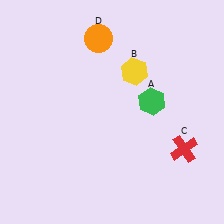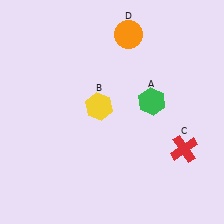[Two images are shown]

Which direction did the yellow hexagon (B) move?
The yellow hexagon (B) moved left.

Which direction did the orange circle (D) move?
The orange circle (D) moved right.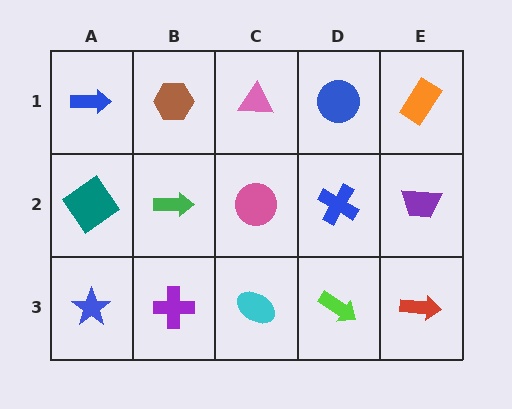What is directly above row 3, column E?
A purple trapezoid.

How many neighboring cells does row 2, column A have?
3.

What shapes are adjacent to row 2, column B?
A brown hexagon (row 1, column B), a purple cross (row 3, column B), a teal diamond (row 2, column A), a pink circle (row 2, column C).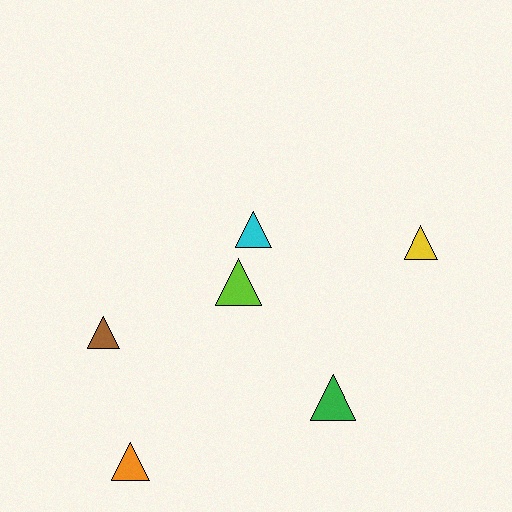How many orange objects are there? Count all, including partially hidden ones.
There is 1 orange object.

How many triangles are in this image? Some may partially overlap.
There are 6 triangles.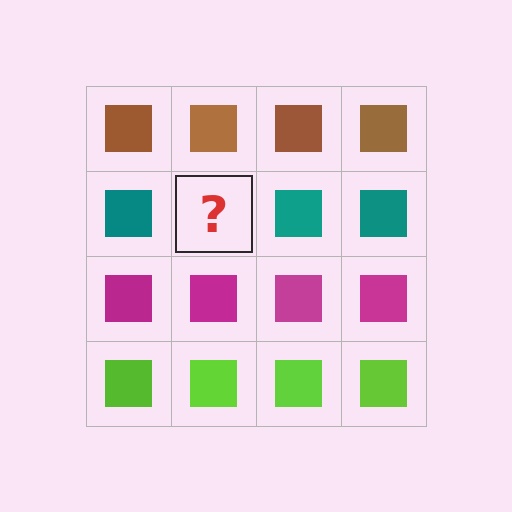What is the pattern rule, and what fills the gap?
The rule is that each row has a consistent color. The gap should be filled with a teal square.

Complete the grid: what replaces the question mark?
The question mark should be replaced with a teal square.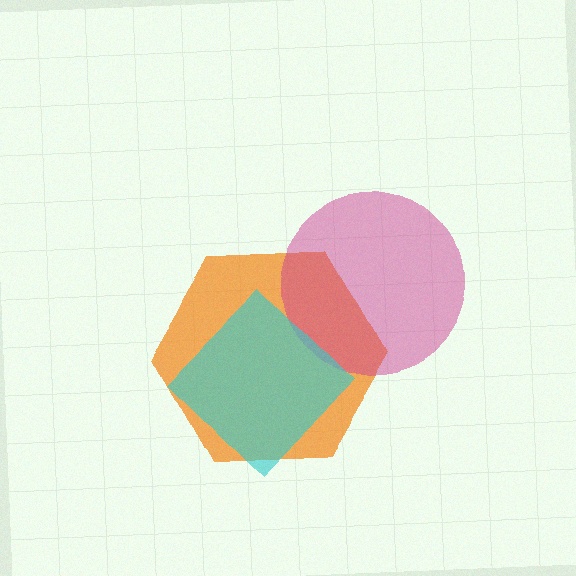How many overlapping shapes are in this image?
There are 3 overlapping shapes in the image.